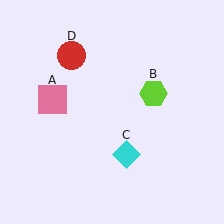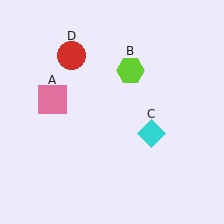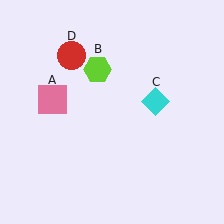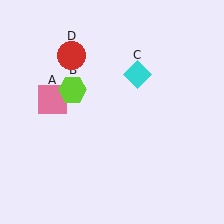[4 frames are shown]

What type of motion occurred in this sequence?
The lime hexagon (object B), cyan diamond (object C) rotated counterclockwise around the center of the scene.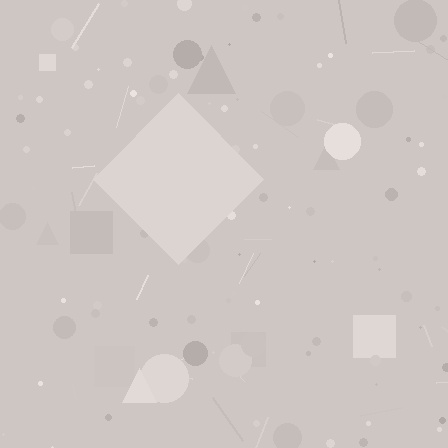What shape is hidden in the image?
A diamond is hidden in the image.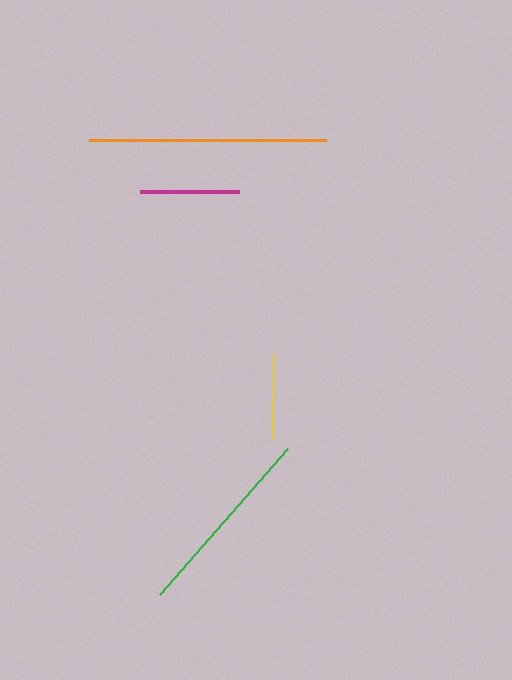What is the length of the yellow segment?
The yellow segment is approximately 84 pixels long.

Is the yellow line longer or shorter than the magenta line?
The magenta line is longer than the yellow line.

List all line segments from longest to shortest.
From longest to shortest: orange, green, magenta, yellow.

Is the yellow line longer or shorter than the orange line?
The orange line is longer than the yellow line.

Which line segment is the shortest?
The yellow line is the shortest at approximately 84 pixels.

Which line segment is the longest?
The orange line is the longest at approximately 236 pixels.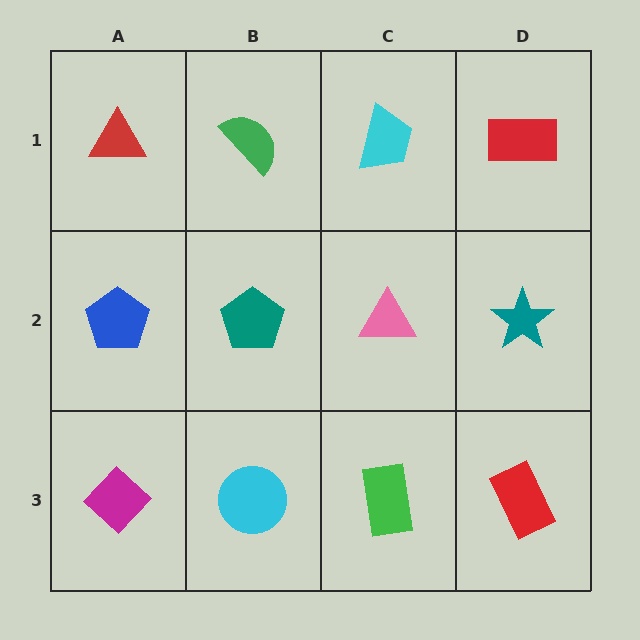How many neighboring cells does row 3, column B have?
3.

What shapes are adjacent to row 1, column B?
A teal pentagon (row 2, column B), a red triangle (row 1, column A), a cyan trapezoid (row 1, column C).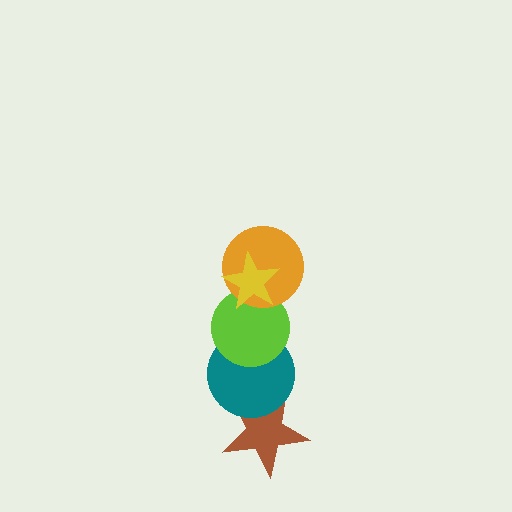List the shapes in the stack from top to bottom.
From top to bottom: the yellow star, the orange circle, the lime circle, the teal circle, the brown star.